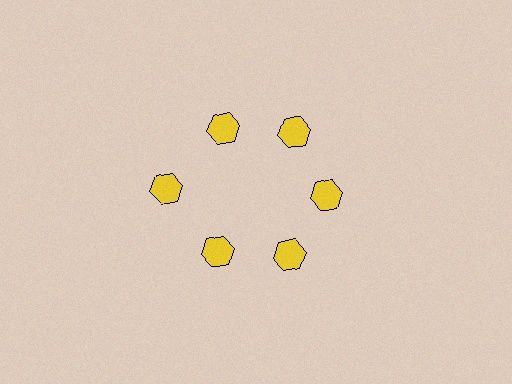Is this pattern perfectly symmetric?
No. The 6 yellow hexagons are arranged in a ring, but one element near the 9 o'clock position is pushed outward from the center, breaking the 6-fold rotational symmetry.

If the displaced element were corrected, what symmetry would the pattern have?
It would have 6-fold rotational symmetry — the pattern would map onto itself every 60 degrees.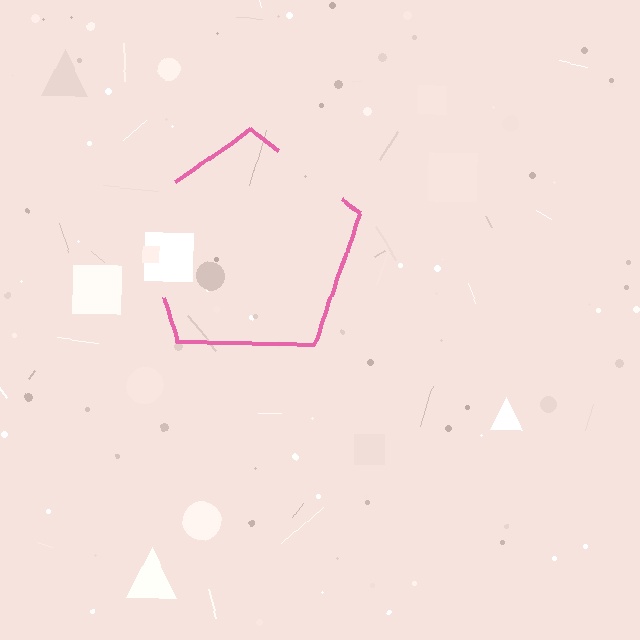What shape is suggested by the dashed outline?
The dashed outline suggests a pentagon.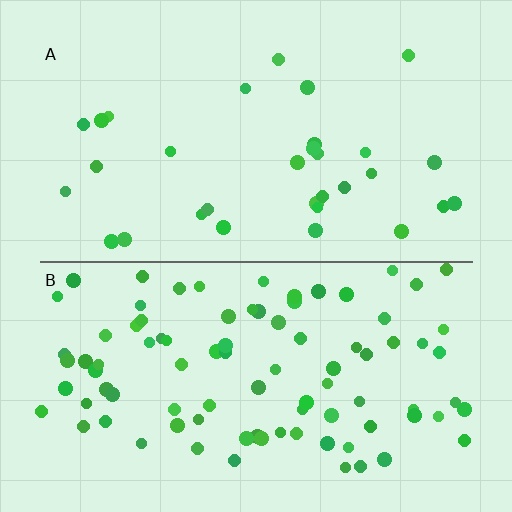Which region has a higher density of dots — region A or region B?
B (the bottom).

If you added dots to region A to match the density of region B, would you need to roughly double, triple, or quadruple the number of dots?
Approximately triple.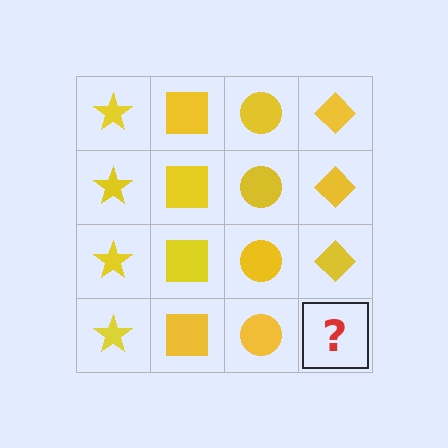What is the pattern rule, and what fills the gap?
The rule is that each column has a consistent shape. The gap should be filled with a yellow diamond.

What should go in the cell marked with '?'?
The missing cell should contain a yellow diamond.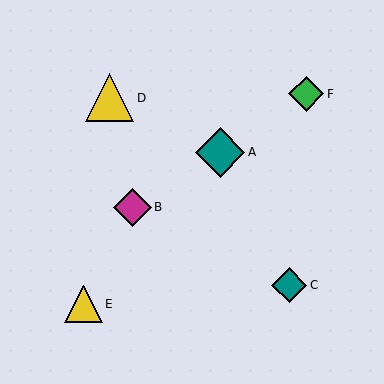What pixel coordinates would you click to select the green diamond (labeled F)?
Click at (306, 94) to select the green diamond F.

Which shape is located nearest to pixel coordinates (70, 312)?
The yellow triangle (labeled E) at (83, 304) is nearest to that location.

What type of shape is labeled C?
Shape C is a teal diamond.